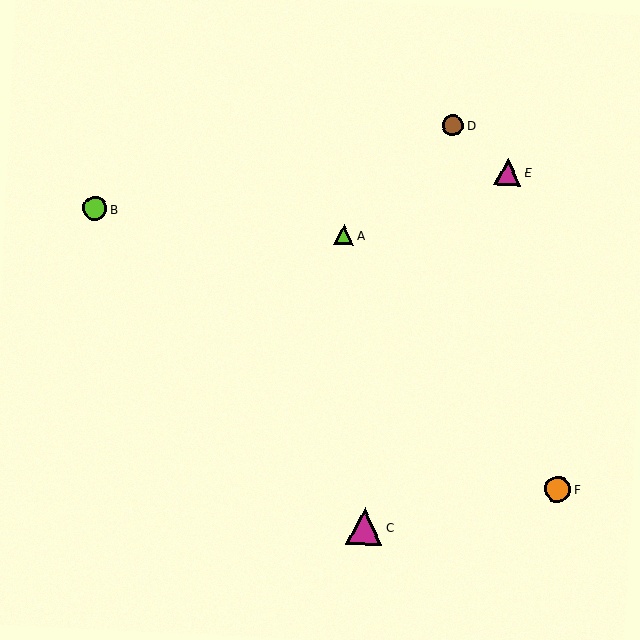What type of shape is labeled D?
Shape D is a brown circle.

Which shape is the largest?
The magenta triangle (labeled C) is the largest.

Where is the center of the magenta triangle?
The center of the magenta triangle is at (508, 172).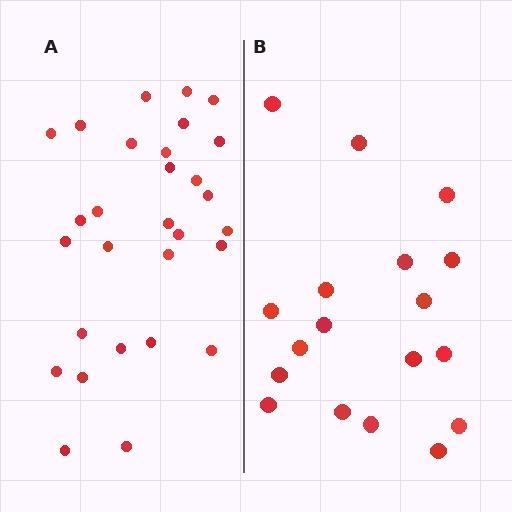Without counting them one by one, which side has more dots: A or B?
Region A (the left region) has more dots.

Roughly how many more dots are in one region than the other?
Region A has roughly 12 or so more dots than region B.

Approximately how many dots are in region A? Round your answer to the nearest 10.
About 30 dots. (The exact count is 29, which rounds to 30.)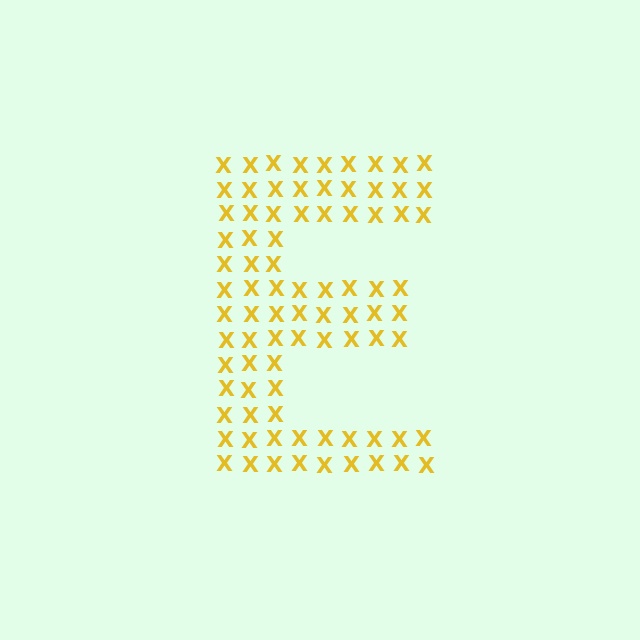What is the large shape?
The large shape is the letter E.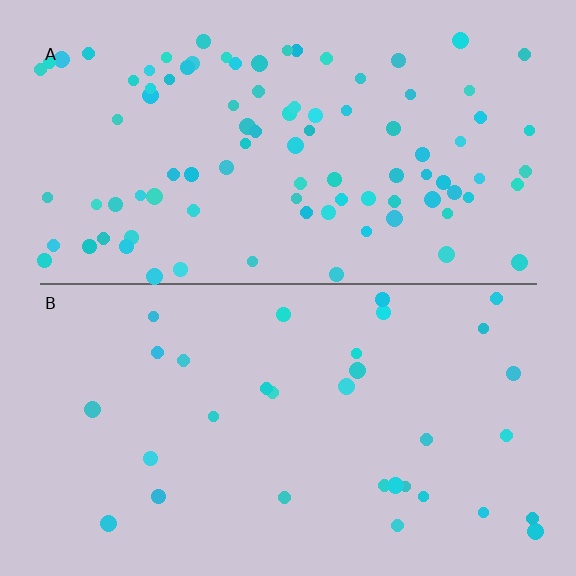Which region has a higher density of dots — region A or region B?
A (the top).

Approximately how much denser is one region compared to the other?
Approximately 2.9× — region A over region B.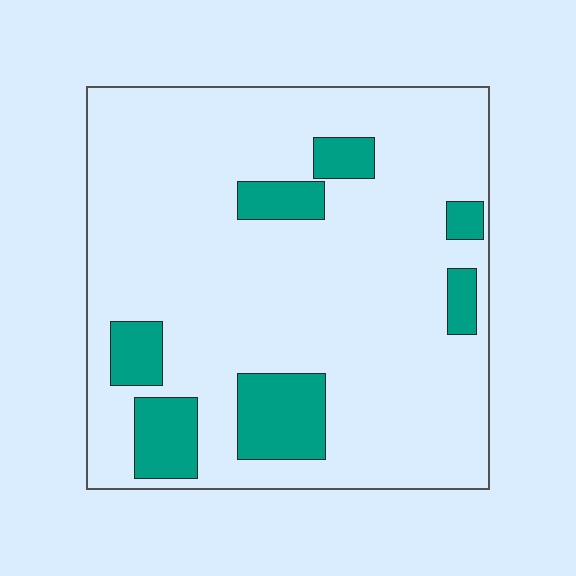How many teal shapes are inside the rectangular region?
7.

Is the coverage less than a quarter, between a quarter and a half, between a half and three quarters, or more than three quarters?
Less than a quarter.